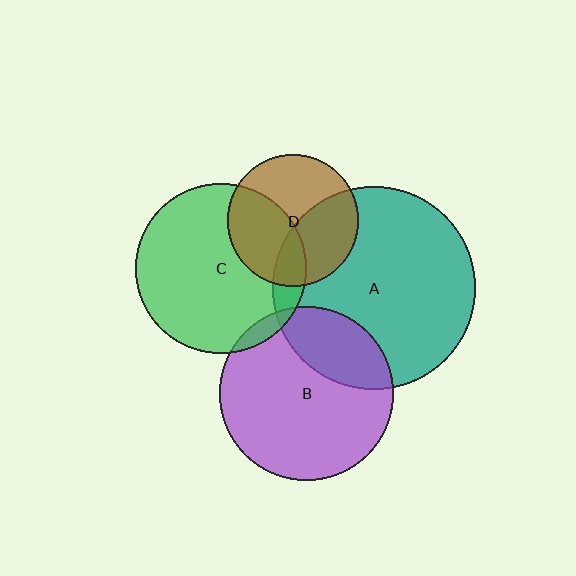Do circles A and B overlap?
Yes.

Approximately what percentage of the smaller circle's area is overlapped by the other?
Approximately 25%.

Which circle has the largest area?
Circle A (teal).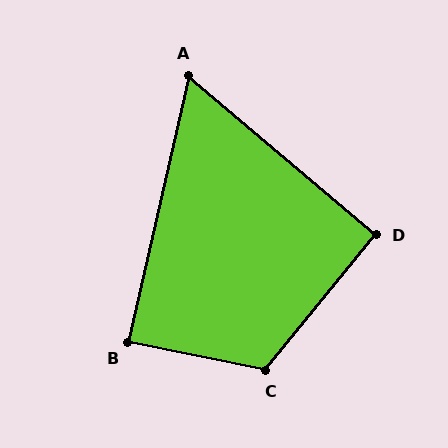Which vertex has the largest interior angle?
C, at approximately 117 degrees.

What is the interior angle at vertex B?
Approximately 89 degrees (approximately right).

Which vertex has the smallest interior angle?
A, at approximately 63 degrees.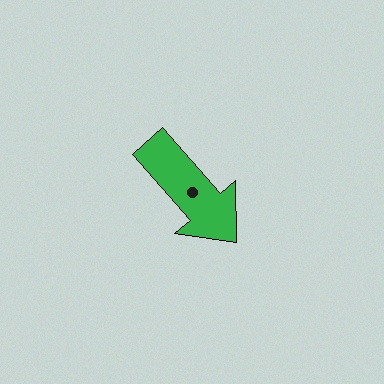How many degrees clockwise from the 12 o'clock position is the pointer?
Approximately 139 degrees.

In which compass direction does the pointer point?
Southeast.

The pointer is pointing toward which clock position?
Roughly 5 o'clock.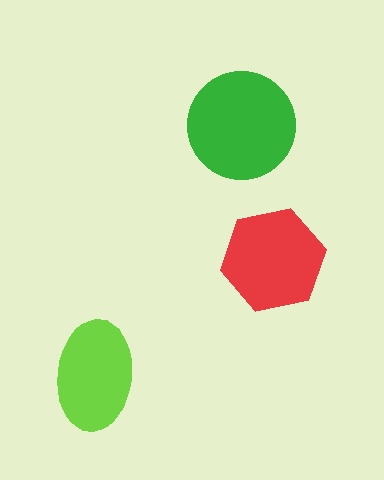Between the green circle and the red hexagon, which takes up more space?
The green circle.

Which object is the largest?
The green circle.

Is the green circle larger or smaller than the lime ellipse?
Larger.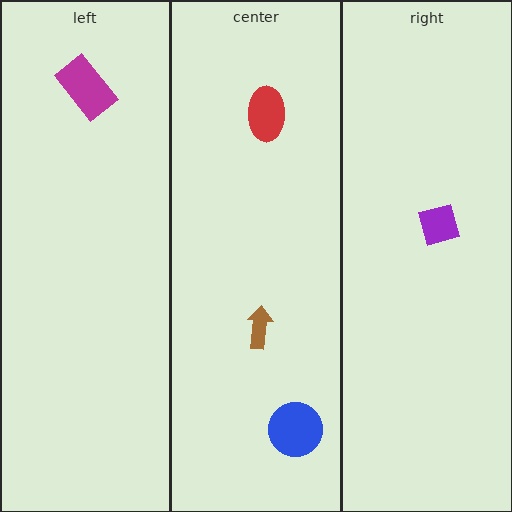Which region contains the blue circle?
The center region.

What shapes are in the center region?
The brown arrow, the blue circle, the red ellipse.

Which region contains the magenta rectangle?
The left region.